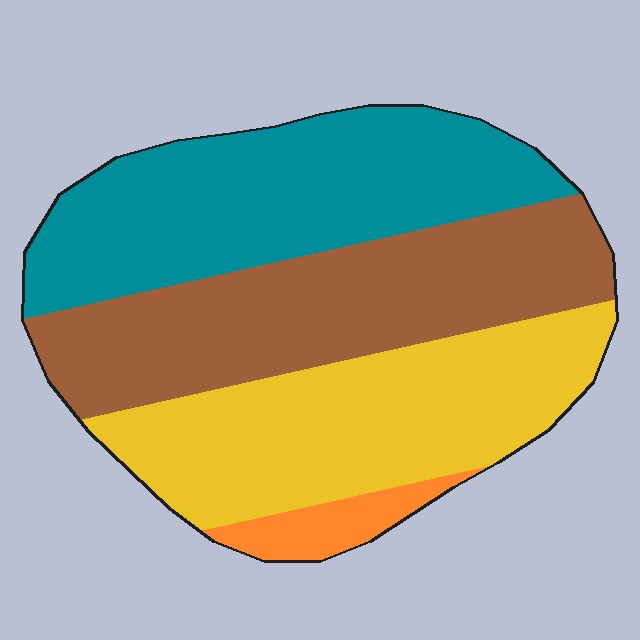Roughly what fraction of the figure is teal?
Teal takes up between a sixth and a third of the figure.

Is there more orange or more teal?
Teal.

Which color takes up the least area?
Orange, at roughly 5%.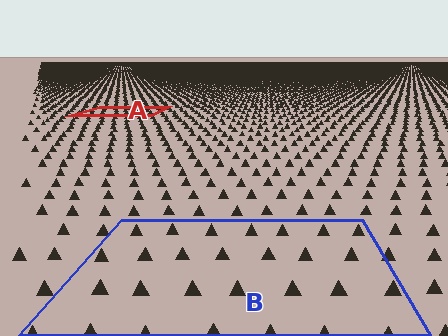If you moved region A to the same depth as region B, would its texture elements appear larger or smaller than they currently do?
They would appear larger. At a closer depth, the same texture elements are projected at a bigger on-screen size.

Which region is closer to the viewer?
Region B is closer. The texture elements there are larger and more spread out.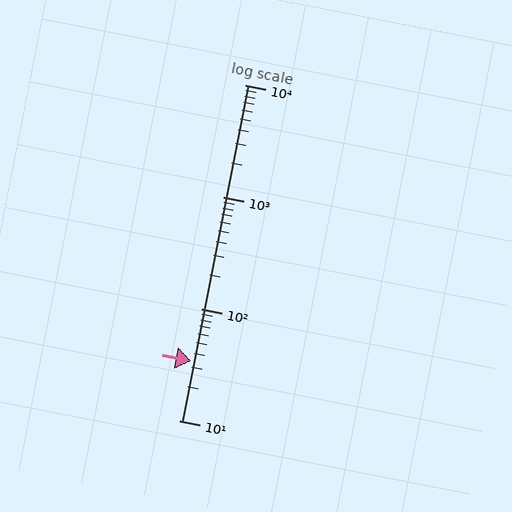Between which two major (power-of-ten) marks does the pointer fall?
The pointer is between 10 and 100.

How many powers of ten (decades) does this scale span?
The scale spans 3 decades, from 10 to 10000.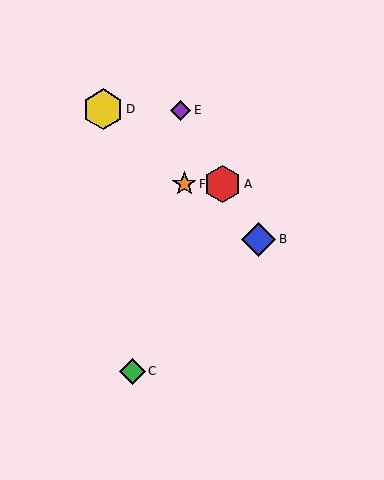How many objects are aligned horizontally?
2 objects (A, F) are aligned horizontally.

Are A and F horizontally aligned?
Yes, both are at y≈184.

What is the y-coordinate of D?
Object D is at y≈109.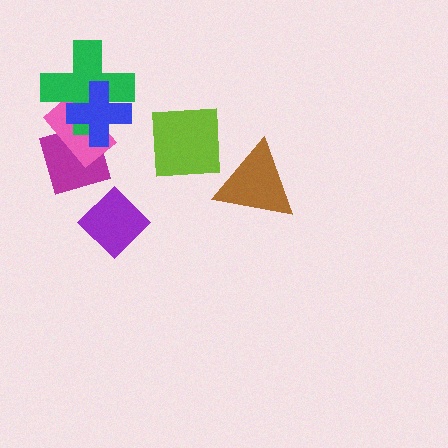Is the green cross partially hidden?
Yes, it is partially covered by another shape.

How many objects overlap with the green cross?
2 objects overlap with the green cross.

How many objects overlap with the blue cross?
3 objects overlap with the blue cross.